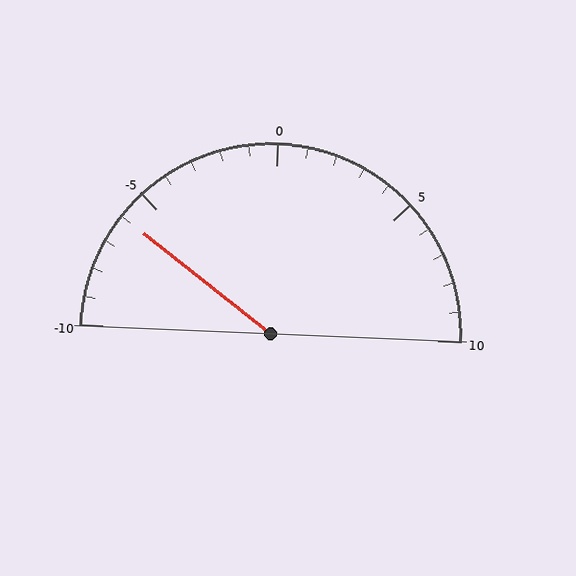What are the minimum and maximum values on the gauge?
The gauge ranges from -10 to 10.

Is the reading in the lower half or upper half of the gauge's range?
The reading is in the lower half of the range (-10 to 10).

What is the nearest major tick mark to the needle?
The nearest major tick mark is -5.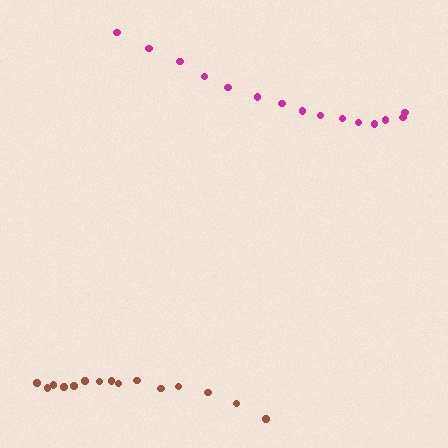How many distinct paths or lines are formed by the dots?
There are 2 distinct paths.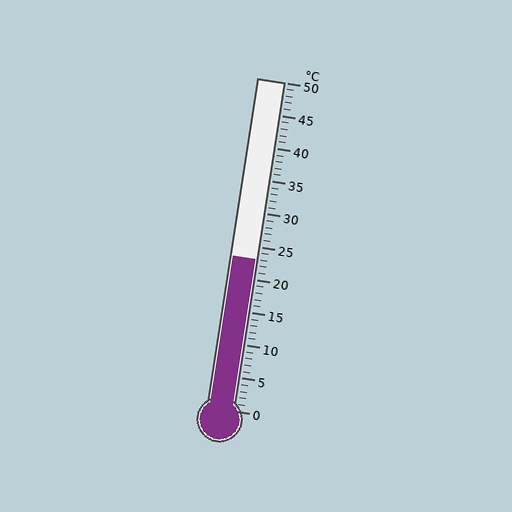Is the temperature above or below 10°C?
The temperature is above 10°C.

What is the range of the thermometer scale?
The thermometer scale ranges from 0°C to 50°C.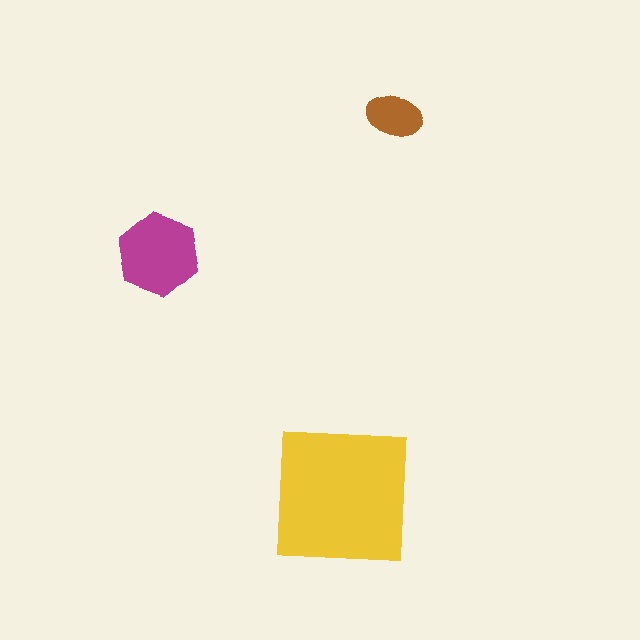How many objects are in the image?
There are 3 objects in the image.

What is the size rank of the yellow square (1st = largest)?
1st.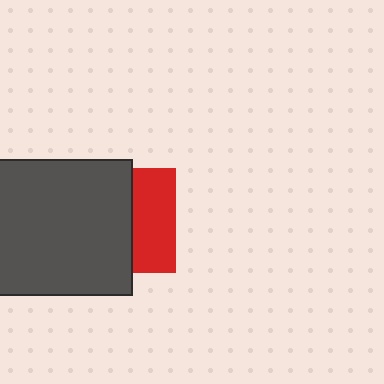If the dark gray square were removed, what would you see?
You would see the complete red square.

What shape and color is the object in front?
The object in front is a dark gray square.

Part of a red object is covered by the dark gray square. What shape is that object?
It is a square.